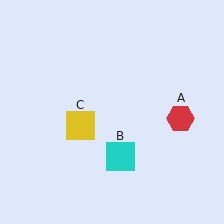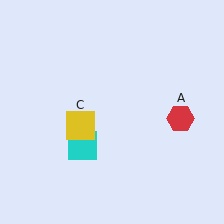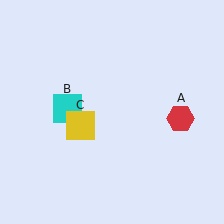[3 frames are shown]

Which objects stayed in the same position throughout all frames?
Red hexagon (object A) and yellow square (object C) remained stationary.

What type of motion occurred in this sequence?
The cyan square (object B) rotated clockwise around the center of the scene.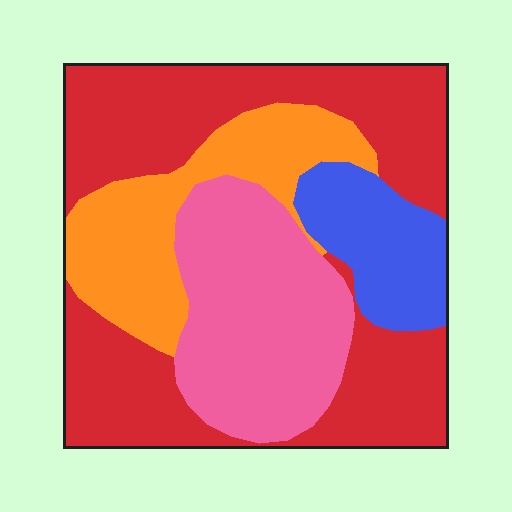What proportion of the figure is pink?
Pink takes up less than a quarter of the figure.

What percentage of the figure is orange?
Orange covers around 20% of the figure.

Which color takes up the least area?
Blue, at roughly 10%.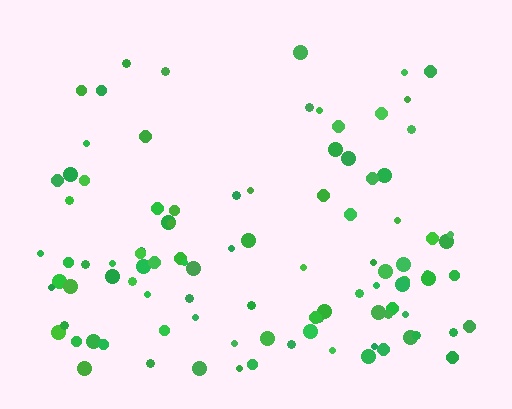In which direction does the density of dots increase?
From top to bottom, with the bottom side densest.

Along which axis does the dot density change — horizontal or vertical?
Vertical.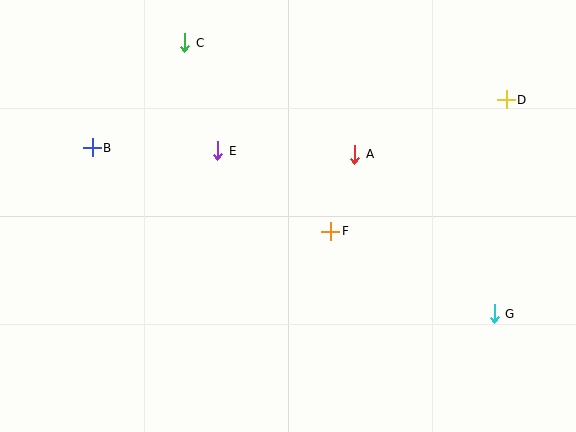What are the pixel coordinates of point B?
Point B is at (92, 148).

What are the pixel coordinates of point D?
Point D is at (506, 100).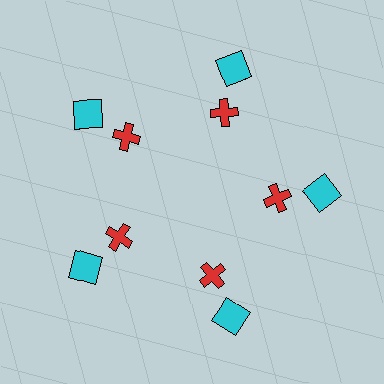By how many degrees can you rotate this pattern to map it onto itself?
The pattern maps onto itself every 72 degrees of rotation.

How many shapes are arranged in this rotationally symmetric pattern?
There are 10 shapes, arranged in 5 groups of 2.